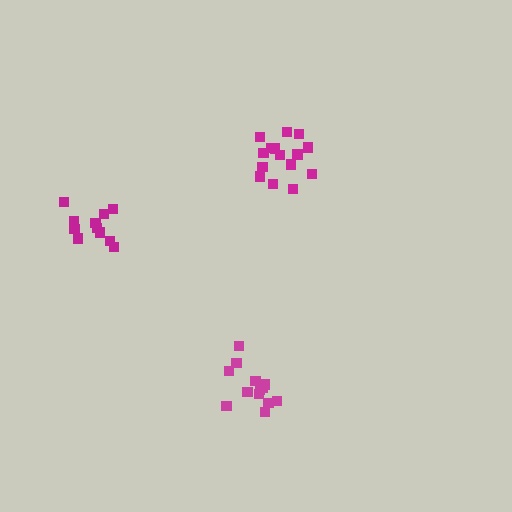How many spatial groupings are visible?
There are 3 spatial groupings.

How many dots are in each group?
Group 1: 13 dots, Group 2: 15 dots, Group 3: 11 dots (39 total).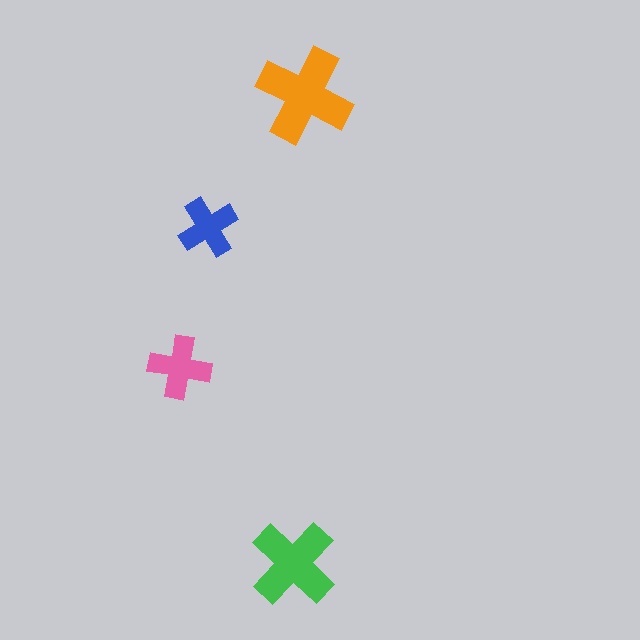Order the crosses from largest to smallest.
the orange one, the green one, the pink one, the blue one.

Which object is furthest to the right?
The orange cross is rightmost.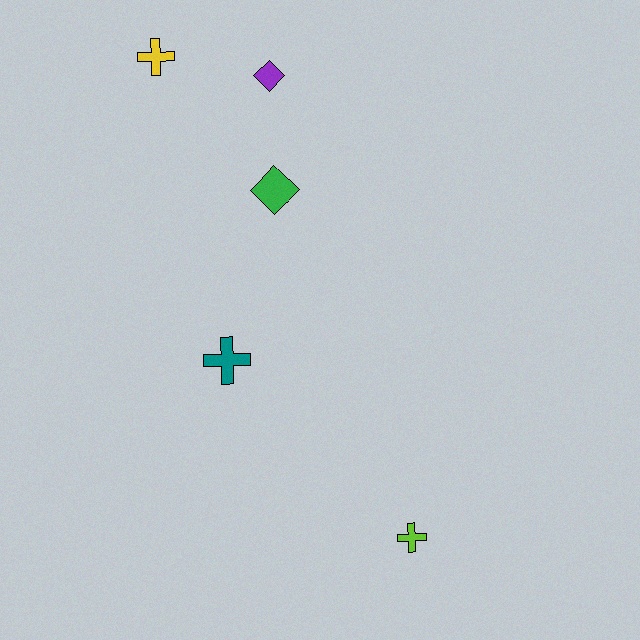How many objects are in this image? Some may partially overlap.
There are 5 objects.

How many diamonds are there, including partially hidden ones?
There are 2 diamonds.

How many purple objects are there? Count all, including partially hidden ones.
There is 1 purple object.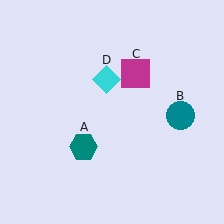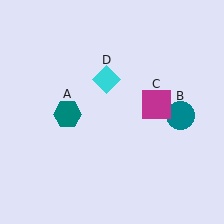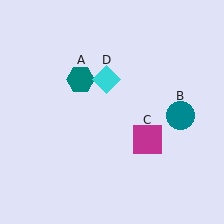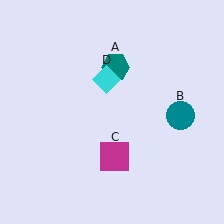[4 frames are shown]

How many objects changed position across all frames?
2 objects changed position: teal hexagon (object A), magenta square (object C).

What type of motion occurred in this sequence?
The teal hexagon (object A), magenta square (object C) rotated clockwise around the center of the scene.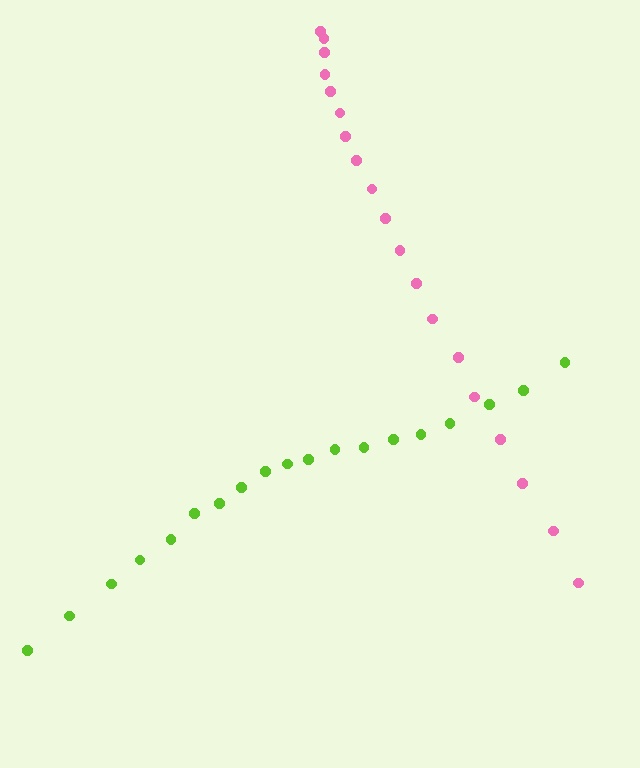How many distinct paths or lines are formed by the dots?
There are 2 distinct paths.